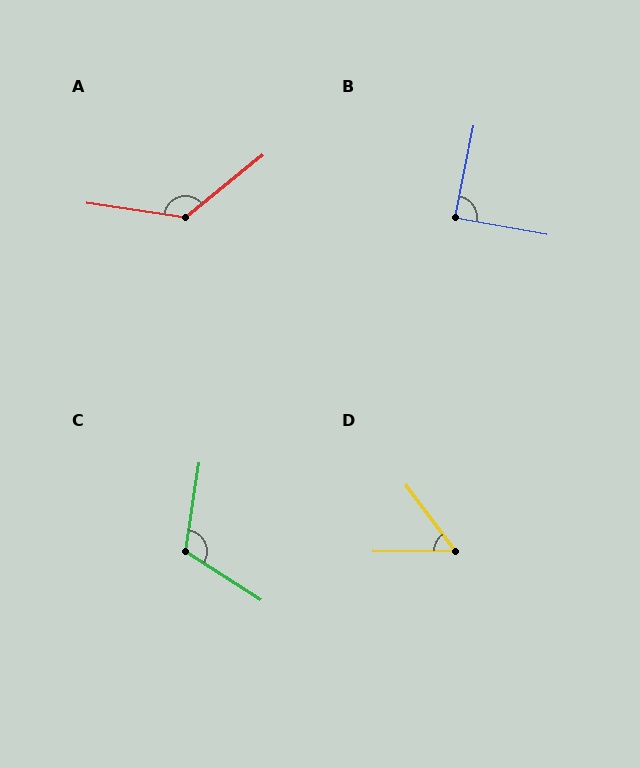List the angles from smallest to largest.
D (53°), B (89°), C (114°), A (133°).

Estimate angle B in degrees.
Approximately 89 degrees.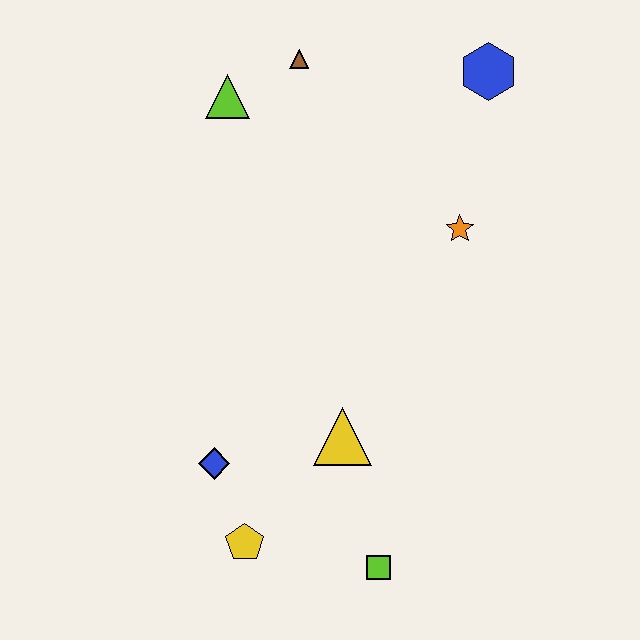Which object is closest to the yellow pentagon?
The blue diamond is closest to the yellow pentagon.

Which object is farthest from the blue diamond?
The blue hexagon is farthest from the blue diamond.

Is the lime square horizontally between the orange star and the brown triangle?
Yes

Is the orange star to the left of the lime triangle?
No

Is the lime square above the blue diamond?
No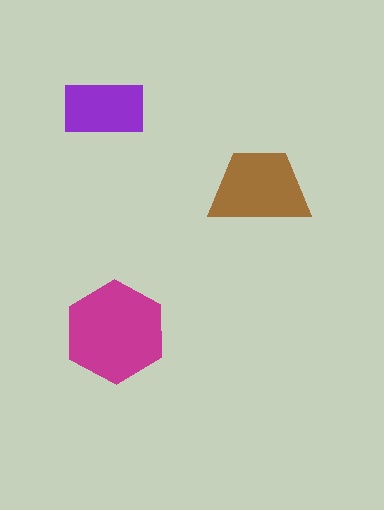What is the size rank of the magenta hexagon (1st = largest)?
1st.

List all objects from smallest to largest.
The purple rectangle, the brown trapezoid, the magenta hexagon.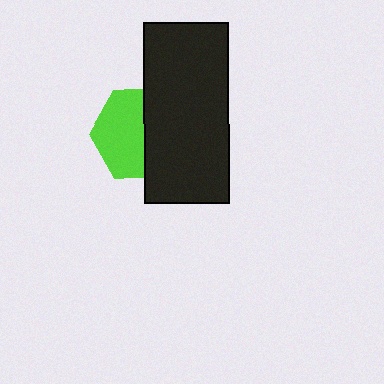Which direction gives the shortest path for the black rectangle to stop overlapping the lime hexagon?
Moving right gives the shortest separation.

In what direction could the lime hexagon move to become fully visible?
The lime hexagon could move left. That would shift it out from behind the black rectangle entirely.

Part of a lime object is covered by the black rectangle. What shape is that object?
It is a hexagon.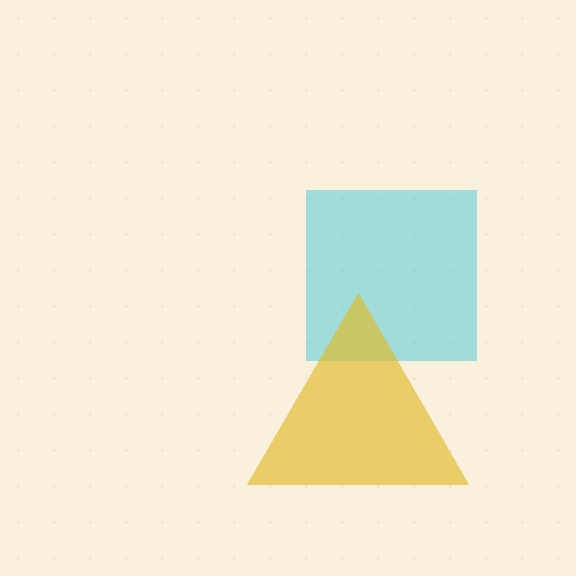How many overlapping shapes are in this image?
There are 2 overlapping shapes in the image.